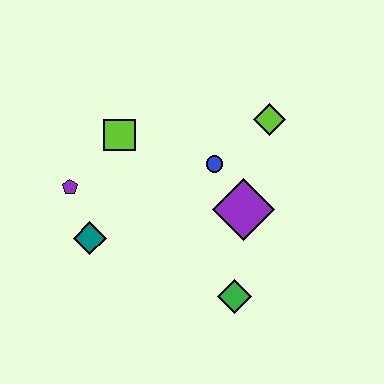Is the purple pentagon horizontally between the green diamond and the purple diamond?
No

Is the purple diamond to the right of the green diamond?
Yes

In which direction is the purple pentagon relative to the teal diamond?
The purple pentagon is above the teal diamond.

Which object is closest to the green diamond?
The purple diamond is closest to the green diamond.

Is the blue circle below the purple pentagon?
No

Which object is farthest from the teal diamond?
The lime diamond is farthest from the teal diamond.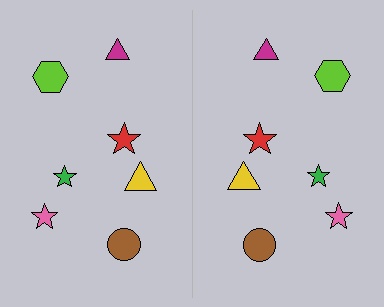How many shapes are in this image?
There are 14 shapes in this image.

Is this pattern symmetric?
Yes, this pattern has bilateral (reflection) symmetry.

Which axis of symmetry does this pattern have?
The pattern has a vertical axis of symmetry running through the center of the image.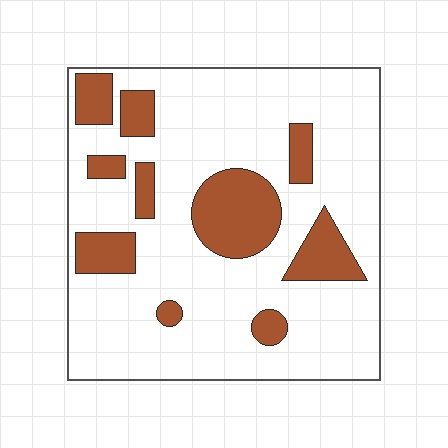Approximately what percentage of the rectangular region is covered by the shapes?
Approximately 20%.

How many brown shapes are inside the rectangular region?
10.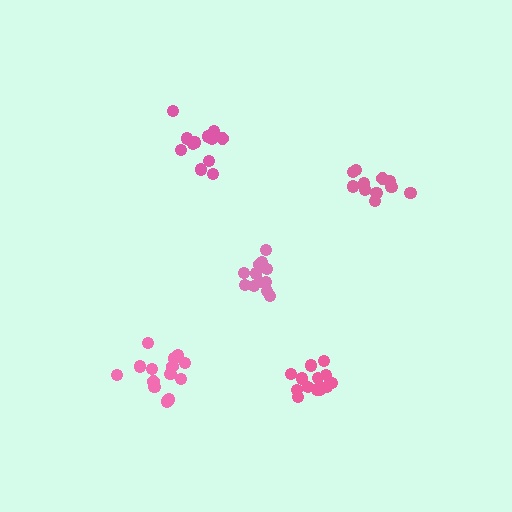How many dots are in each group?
Group 1: 12 dots, Group 2: 12 dots, Group 3: 15 dots, Group 4: 11 dots, Group 5: 14 dots (64 total).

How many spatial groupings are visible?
There are 5 spatial groupings.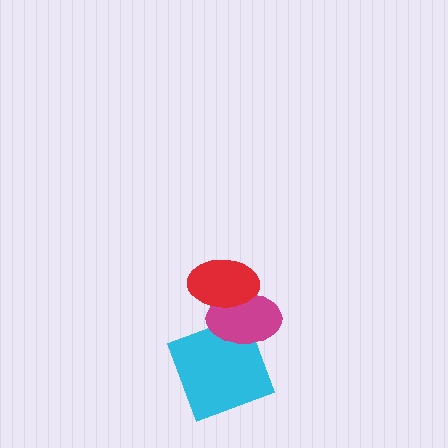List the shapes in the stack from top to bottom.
From top to bottom: the red ellipse, the magenta ellipse, the cyan square.